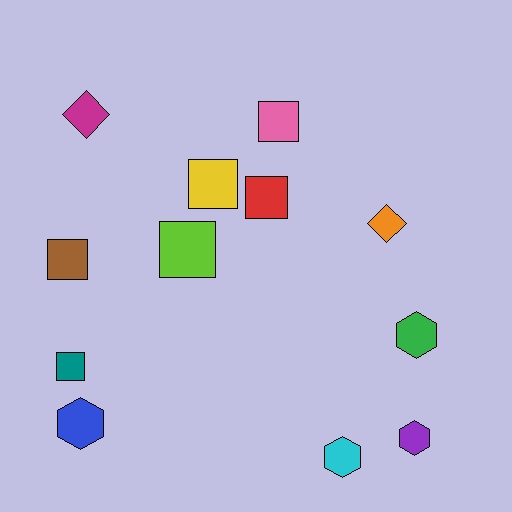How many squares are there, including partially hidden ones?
There are 6 squares.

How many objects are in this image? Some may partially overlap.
There are 12 objects.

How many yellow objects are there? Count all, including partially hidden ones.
There is 1 yellow object.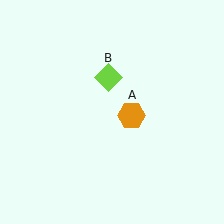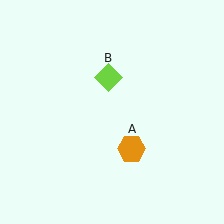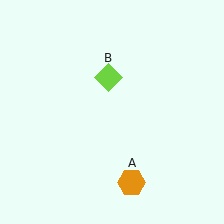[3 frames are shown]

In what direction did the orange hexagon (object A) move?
The orange hexagon (object A) moved down.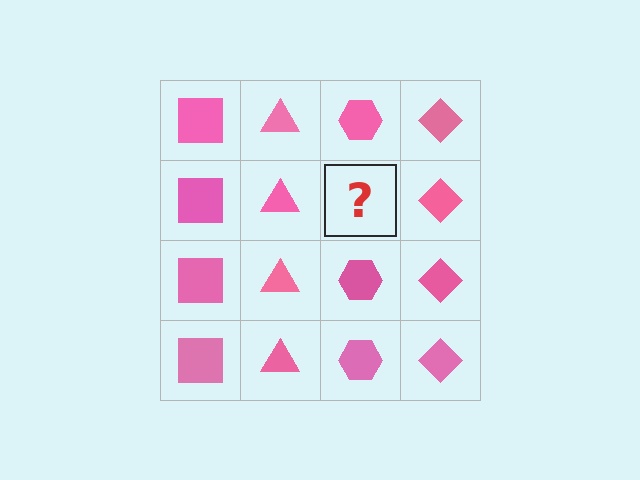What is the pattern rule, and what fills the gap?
The rule is that each column has a consistent shape. The gap should be filled with a pink hexagon.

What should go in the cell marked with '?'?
The missing cell should contain a pink hexagon.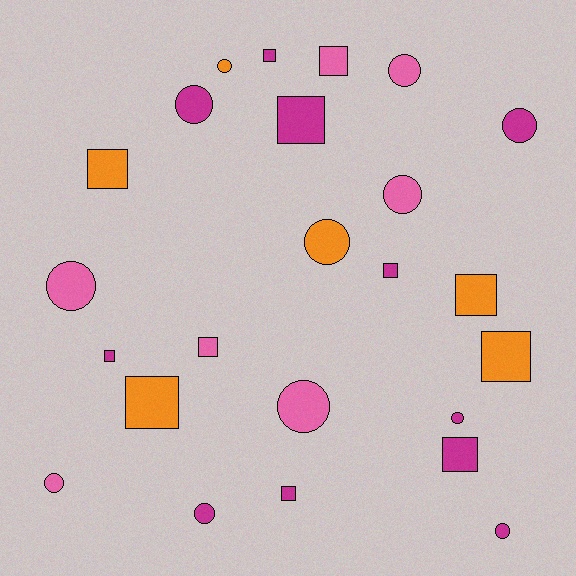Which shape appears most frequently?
Circle, with 12 objects.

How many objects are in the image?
There are 24 objects.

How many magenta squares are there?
There are 6 magenta squares.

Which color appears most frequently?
Magenta, with 11 objects.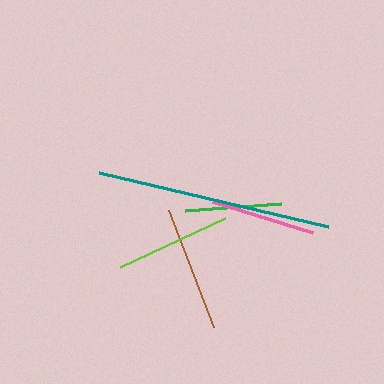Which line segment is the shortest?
The green line is the shortest at approximately 96 pixels.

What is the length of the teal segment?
The teal segment is approximately 235 pixels long.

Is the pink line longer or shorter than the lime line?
The lime line is longer than the pink line.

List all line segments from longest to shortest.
From longest to shortest: teal, brown, lime, pink, green.